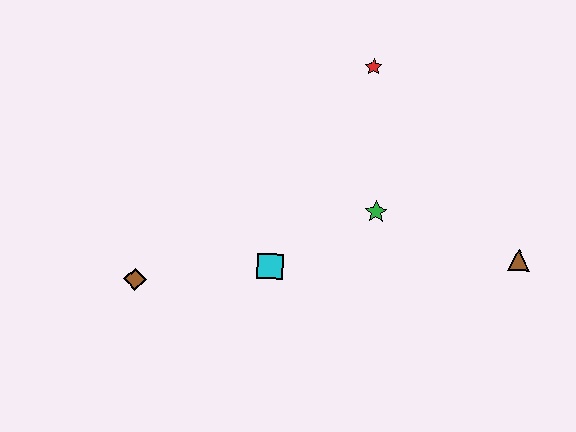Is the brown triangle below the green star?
Yes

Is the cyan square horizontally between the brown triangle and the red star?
No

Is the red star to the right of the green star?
No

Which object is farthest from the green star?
The brown diamond is farthest from the green star.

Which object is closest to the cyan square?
The green star is closest to the cyan square.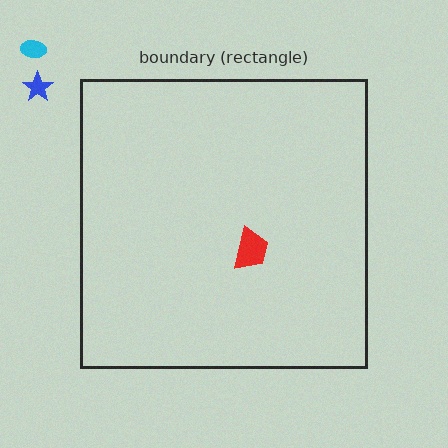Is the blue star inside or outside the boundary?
Outside.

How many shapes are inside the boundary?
1 inside, 2 outside.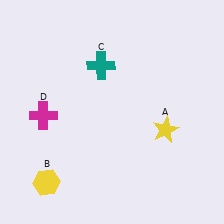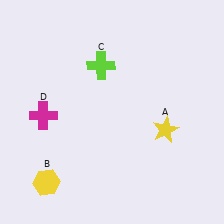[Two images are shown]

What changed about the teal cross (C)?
In Image 1, C is teal. In Image 2, it changed to lime.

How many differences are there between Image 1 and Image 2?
There is 1 difference between the two images.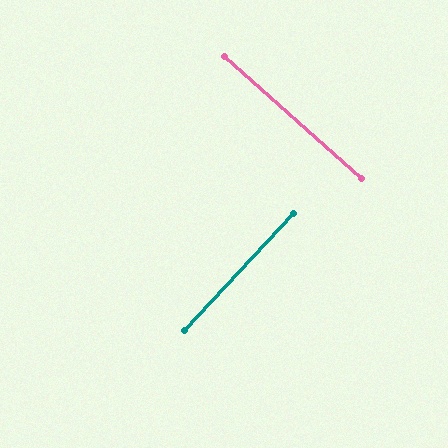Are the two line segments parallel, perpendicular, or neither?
Perpendicular — they meet at approximately 89°.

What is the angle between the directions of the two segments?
Approximately 89 degrees.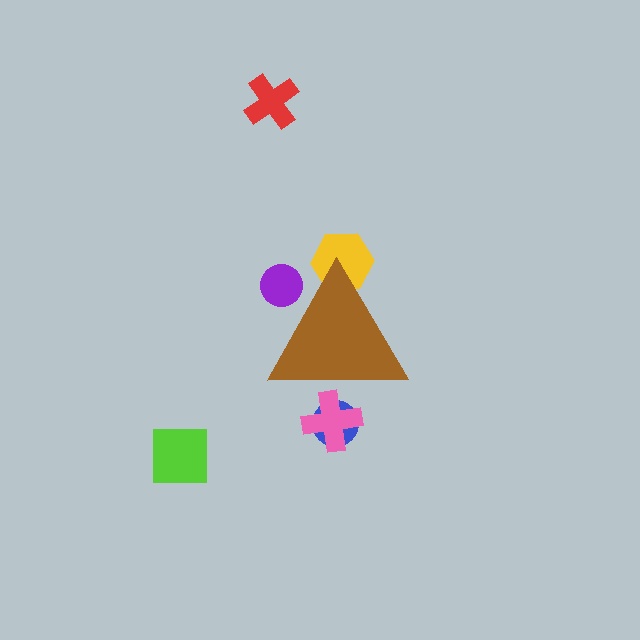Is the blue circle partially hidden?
Yes, the blue circle is partially hidden behind the brown triangle.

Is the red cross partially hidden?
No, the red cross is fully visible.